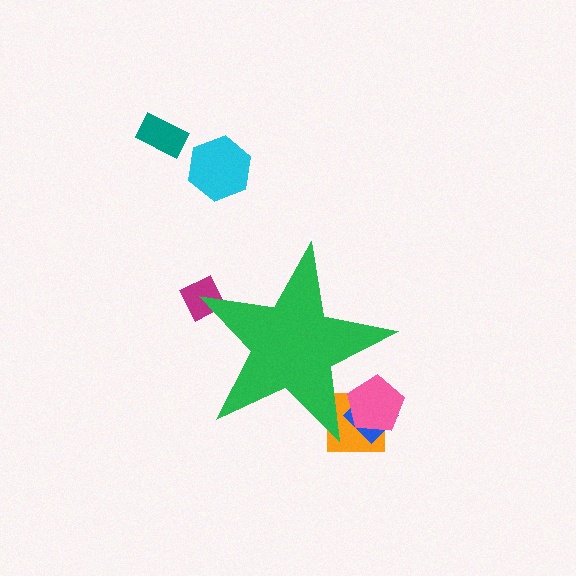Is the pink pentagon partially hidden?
Yes, the pink pentagon is partially hidden behind the green star.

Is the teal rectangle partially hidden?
No, the teal rectangle is fully visible.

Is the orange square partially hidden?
Yes, the orange square is partially hidden behind the green star.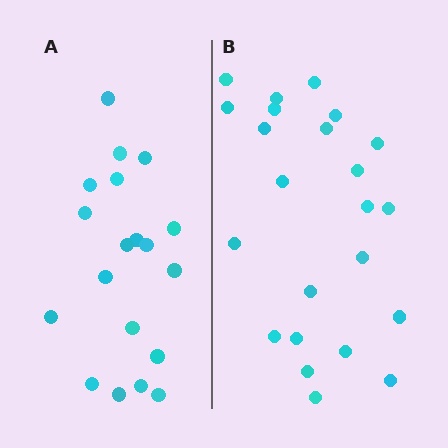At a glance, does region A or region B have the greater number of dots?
Region B (the right region) has more dots.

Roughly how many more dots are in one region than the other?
Region B has about 4 more dots than region A.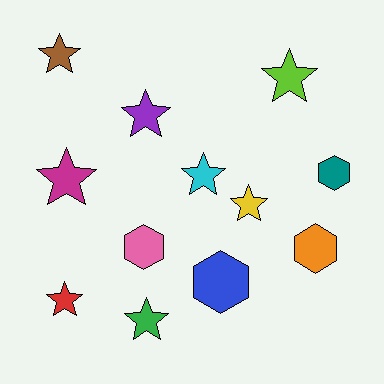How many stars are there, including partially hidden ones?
There are 8 stars.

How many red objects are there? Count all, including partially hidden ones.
There is 1 red object.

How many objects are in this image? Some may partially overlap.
There are 12 objects.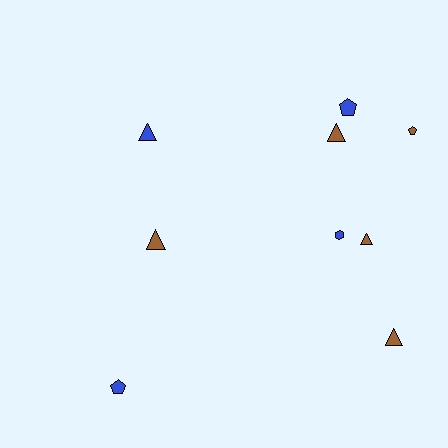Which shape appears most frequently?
Triangle, with 5 objects.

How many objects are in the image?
There are 9 objects.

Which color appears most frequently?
Brown, with 5 objects.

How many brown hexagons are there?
There are no brown hexagons.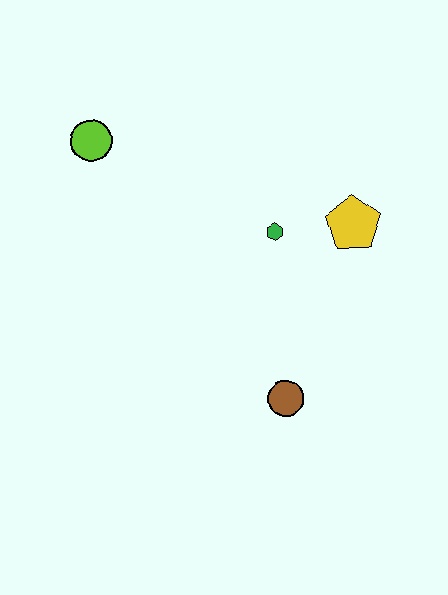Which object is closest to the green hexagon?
The yellow pentagon is closest to the green hexagon.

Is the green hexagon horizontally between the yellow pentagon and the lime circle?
Yes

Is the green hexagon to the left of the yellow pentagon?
Yes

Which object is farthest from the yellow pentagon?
The lime circle is farthest from the yellow pentagon.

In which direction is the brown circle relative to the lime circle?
The brown circle is below the lime circle.